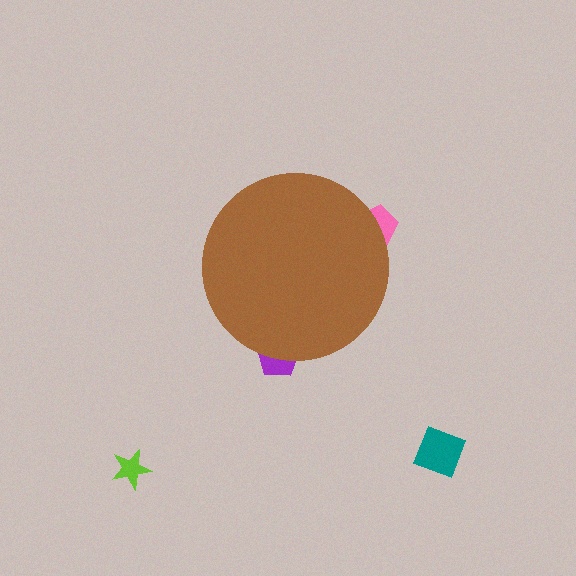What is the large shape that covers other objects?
A brown circle.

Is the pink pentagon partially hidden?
Yes, the pink pentagon is partially hidden behind the brown circle.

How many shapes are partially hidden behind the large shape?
2 shapes are partially hidden.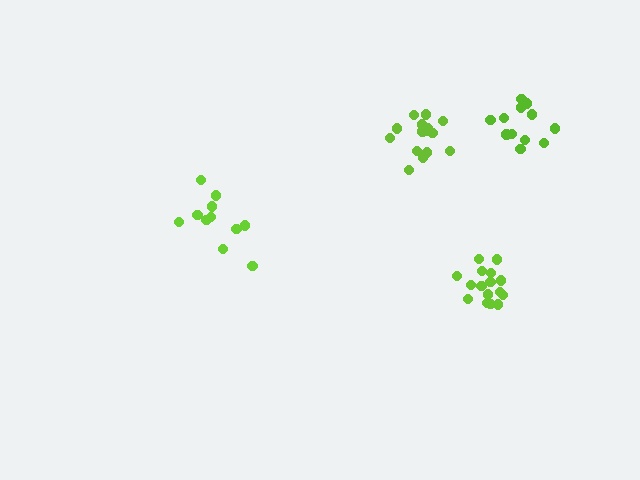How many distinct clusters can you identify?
There are 4 distinct clusters.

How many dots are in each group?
Group 1: 16 dots, Group 2: 12 dots, Group 3: 11 dots, Group 4: 15 dots (54 total).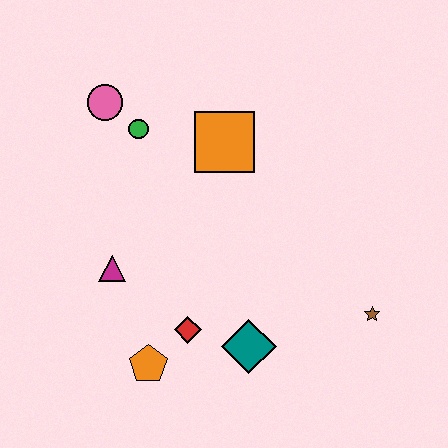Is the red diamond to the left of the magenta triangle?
No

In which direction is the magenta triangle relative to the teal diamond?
The magenta triangle is to the left of the teal diamond.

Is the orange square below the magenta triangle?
No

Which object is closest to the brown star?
The teal diamond is closest to the brown star.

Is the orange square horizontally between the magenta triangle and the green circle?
No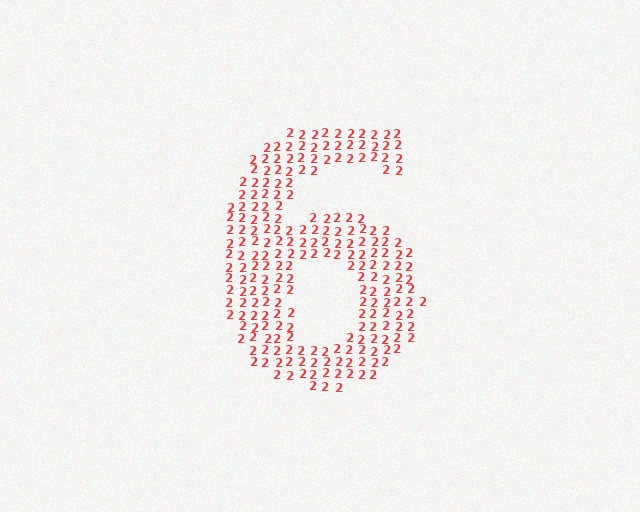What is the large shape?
The large shape is the digit 6.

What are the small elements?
The small elements are digit 2's.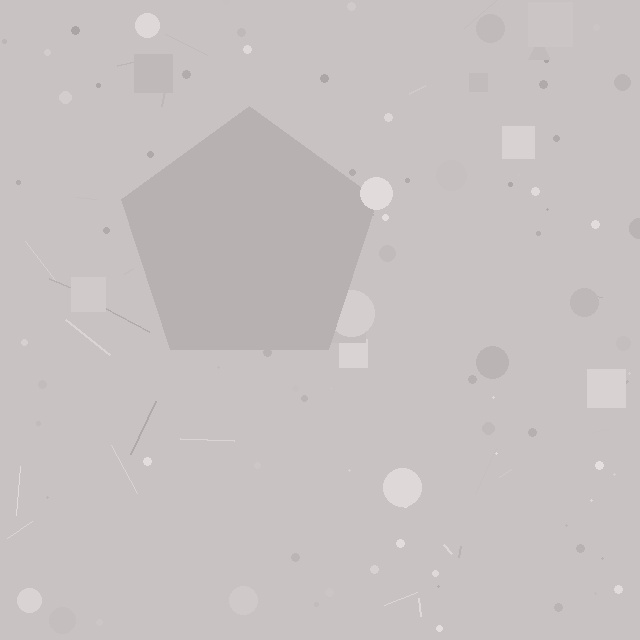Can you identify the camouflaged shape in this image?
The camouflaged shape is a pentagon.